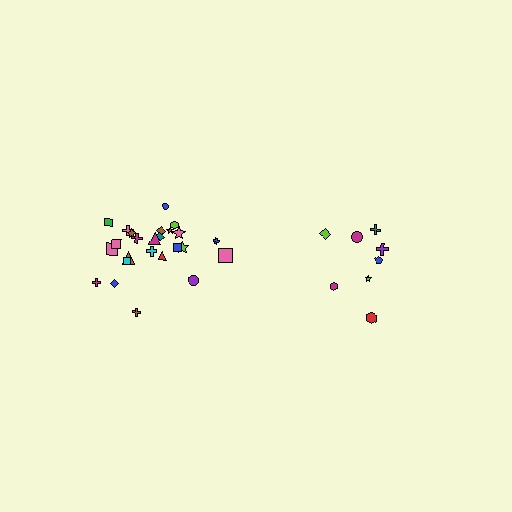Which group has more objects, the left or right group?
The left group.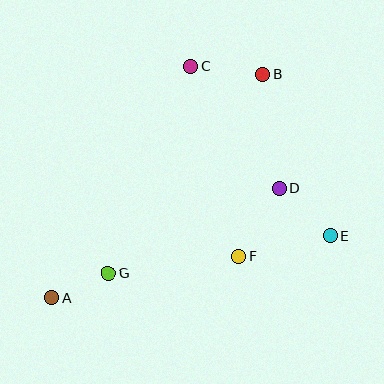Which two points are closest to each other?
Points A and G are closest to each other.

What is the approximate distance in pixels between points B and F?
The distance between B and F is approximately 183 pixels.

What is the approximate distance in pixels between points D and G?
The distance between D and G is approximately 190 pixels.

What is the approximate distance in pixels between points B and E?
The distance between B and E is approximately 175 pixels.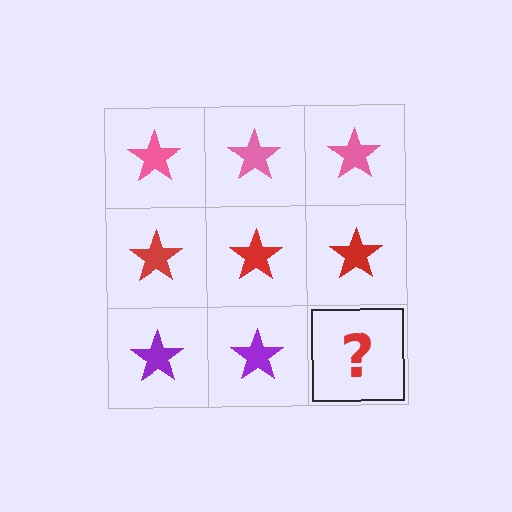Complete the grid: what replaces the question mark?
The question mark should be replaced with a purple star.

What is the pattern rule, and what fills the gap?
The rule is that each row has a consistent color. The gap should be filled with a purple star.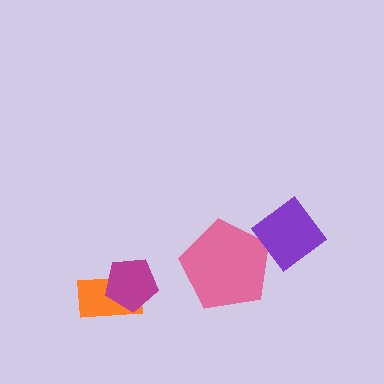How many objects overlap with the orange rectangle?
1 object overlaps with the orange rectangle.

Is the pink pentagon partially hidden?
Yes, it is partially covered by another shape.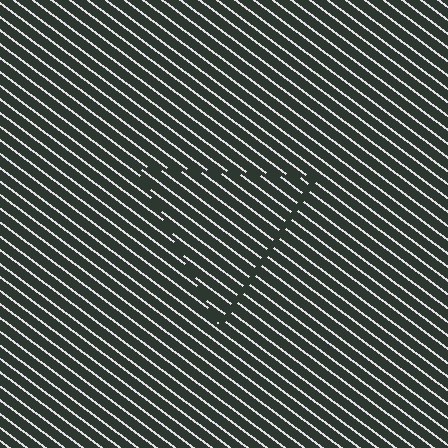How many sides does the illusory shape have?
3 sides — the line-ends trace a triangle.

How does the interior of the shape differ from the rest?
The interior of the shape contains the same grating, shifted by half a period — the contour is defined by the phase discontinuity where line-ends from the inner and outer gratings abut.